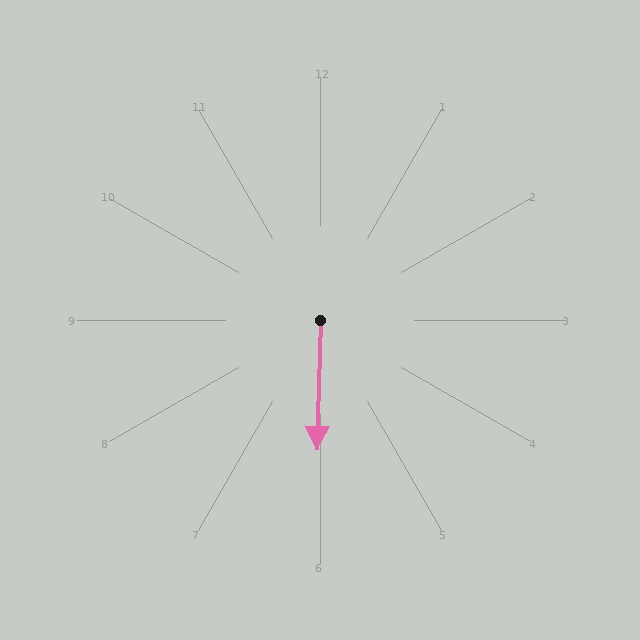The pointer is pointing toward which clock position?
Roughly 6 o'clock.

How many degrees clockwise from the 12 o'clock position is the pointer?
Approximately 182 degrees.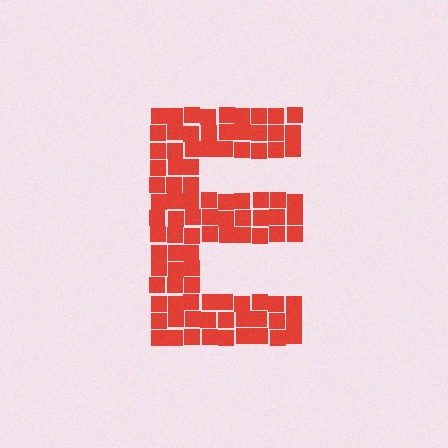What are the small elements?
The small elements are squares.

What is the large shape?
The large shape is the letter E.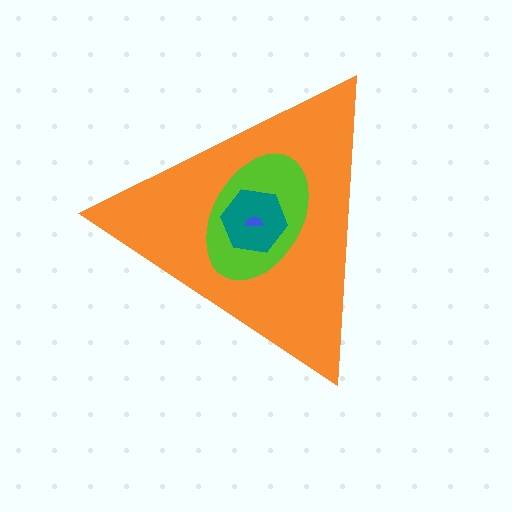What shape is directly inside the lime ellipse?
The teal hexagon.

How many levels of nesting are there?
4.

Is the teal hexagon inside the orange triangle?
Yes.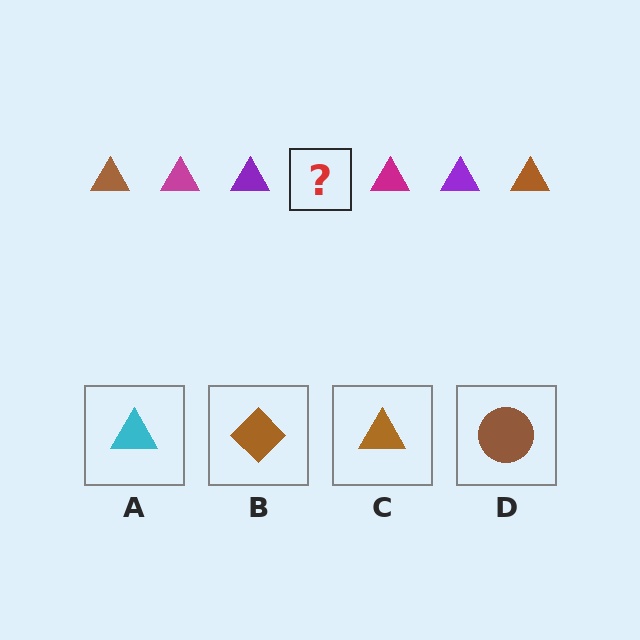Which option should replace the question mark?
Option C.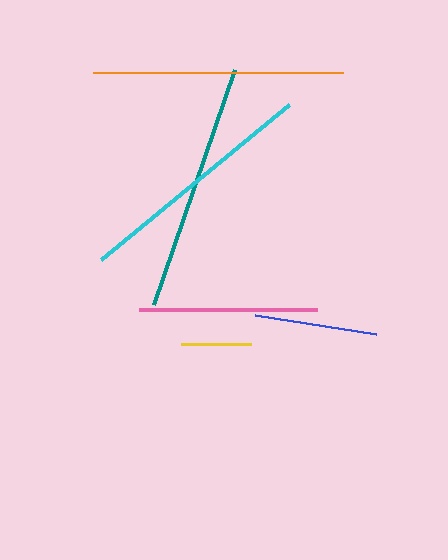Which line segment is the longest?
The orange line is the longest at approximately 250 pixels.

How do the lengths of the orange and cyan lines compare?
The orange and cyan lines are approximately the same length.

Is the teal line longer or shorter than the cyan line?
The teal line is longer than the cyan line.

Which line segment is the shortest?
The yellow line is the shortest at approximately 71 pixels.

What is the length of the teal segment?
The teal segment is approximately 249 pixels long.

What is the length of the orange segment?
The orange segment is approximately 250 pixels long.